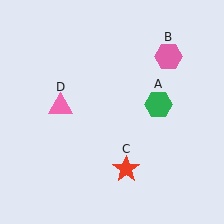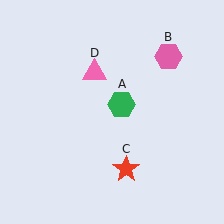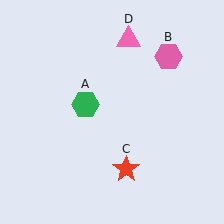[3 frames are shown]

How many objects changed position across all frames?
2 objects changed position: green hexagon (object A), pink triangle (object D).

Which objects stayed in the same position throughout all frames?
Pink hexagon (object B) and red star (object C) remained stationary.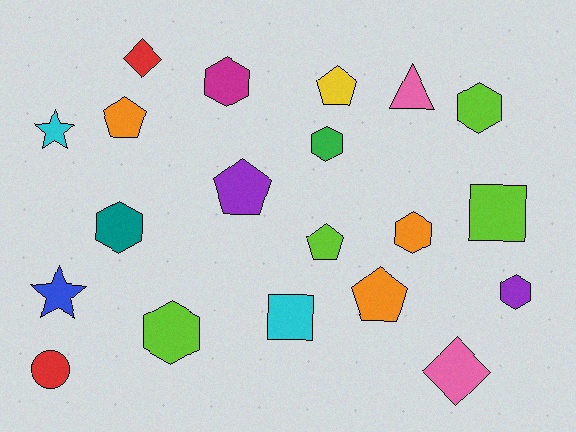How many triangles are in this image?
There is 1 triangle.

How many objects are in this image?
There are 20 objects.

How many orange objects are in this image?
There are 3 orange objects.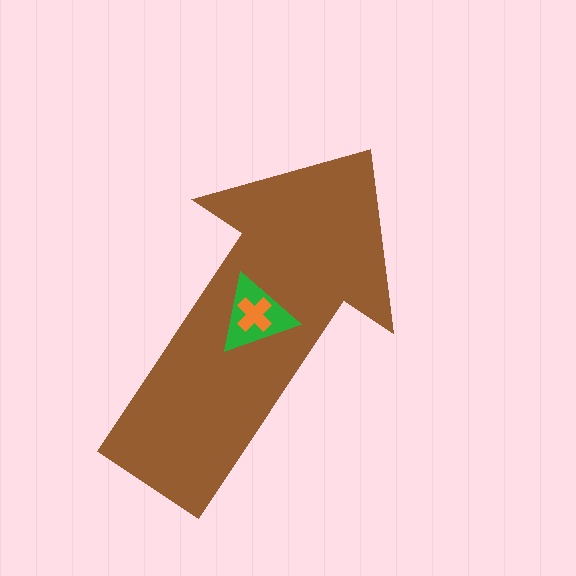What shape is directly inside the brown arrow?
The green triangle.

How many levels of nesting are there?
3.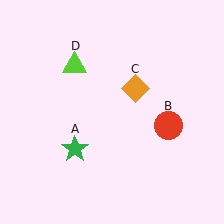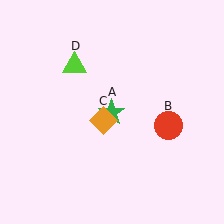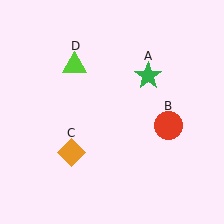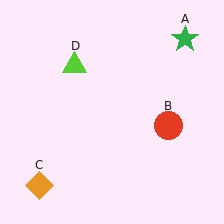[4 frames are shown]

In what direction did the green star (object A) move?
The green star (object A) moved up and to the right.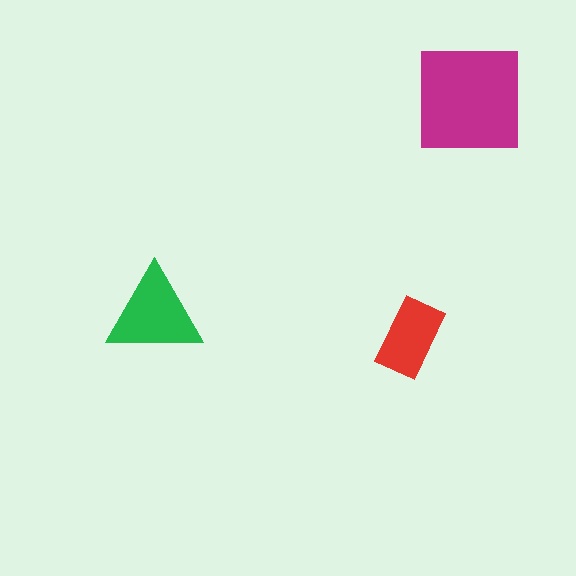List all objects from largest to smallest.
The magenta square, the green triangle, the red rectangle.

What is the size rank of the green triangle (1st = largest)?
2nd.